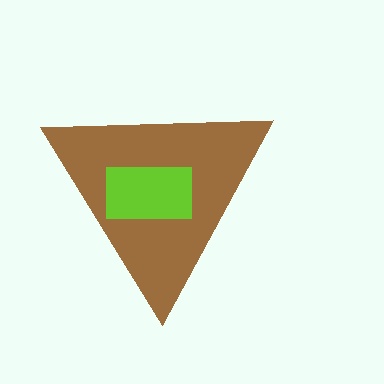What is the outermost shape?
The brown triangle.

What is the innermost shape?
The lime rectangle.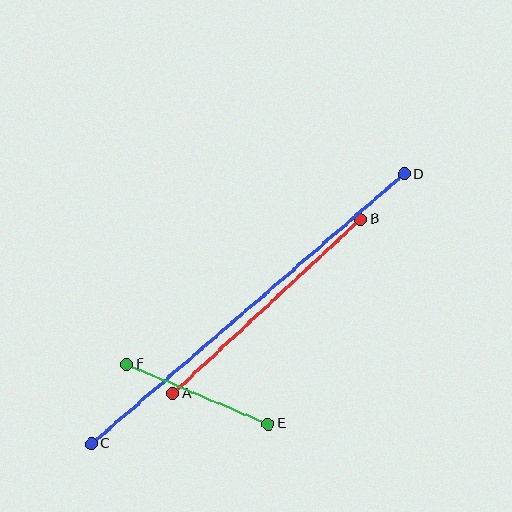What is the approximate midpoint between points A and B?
The midpoint is at approximately (267, 307) pixels.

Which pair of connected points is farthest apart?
Points C and D are farthest apart.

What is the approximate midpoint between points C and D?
The midpoint is at approximately (248, 309) pixels.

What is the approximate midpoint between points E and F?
The midpoint is at approximately (197, 394) pixels.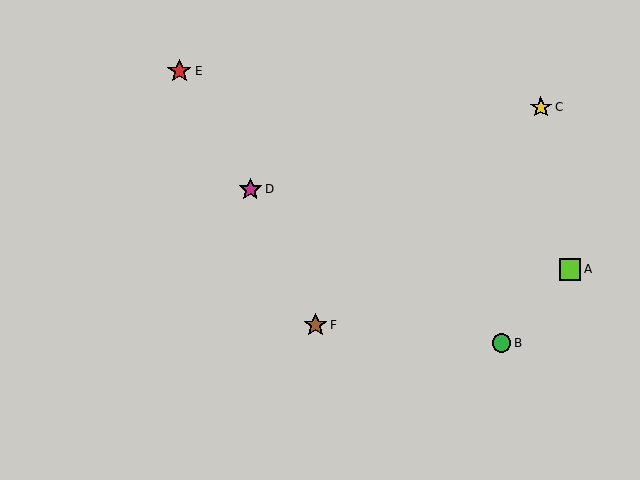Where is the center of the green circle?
The center of the green circle is at (501, 343).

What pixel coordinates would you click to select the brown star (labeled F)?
Click at (316, 325) to select the brown star F.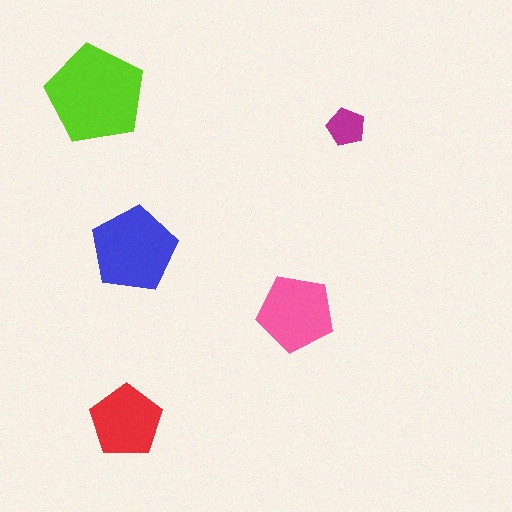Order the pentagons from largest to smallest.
the lime one, the blue one, the pink one, the red one, the magenta one.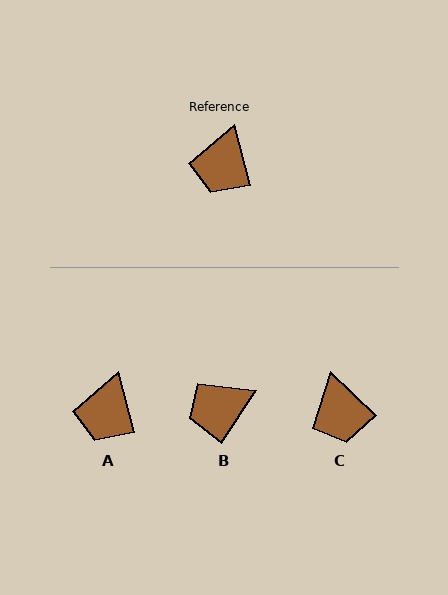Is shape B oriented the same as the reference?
No, it is off by about 48 degrees.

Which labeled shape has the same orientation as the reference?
A.